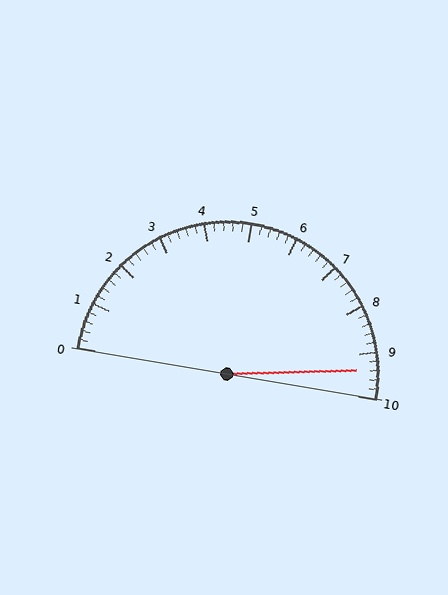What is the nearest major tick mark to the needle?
The nearest major tick mark is 9.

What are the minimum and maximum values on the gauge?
The gauge ranges from 0 to 10.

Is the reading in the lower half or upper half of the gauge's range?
The reading is in the upper half of the range (0 to 10).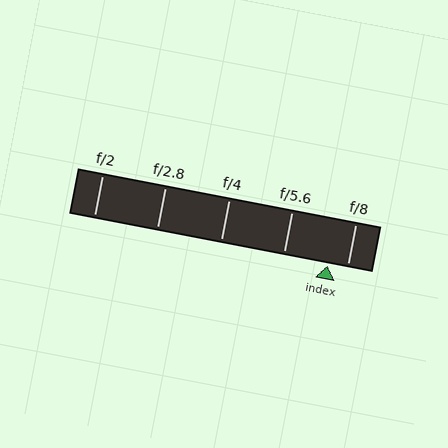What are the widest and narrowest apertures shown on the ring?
The widest aperture shown is f/2 and the narrowest is f/8.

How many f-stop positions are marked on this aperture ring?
There are 5 f-stop positions marked.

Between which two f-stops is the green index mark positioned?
The index mark is between f/5.6 and f/8.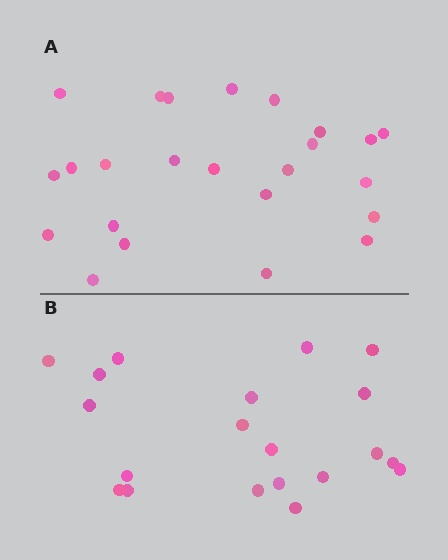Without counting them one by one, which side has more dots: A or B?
Region A (the top region) has more dots.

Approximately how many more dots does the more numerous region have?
Region A has about 4 more dots than region B.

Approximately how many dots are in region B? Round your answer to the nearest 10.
About 20 dots.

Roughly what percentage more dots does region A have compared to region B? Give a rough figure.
About 20% more.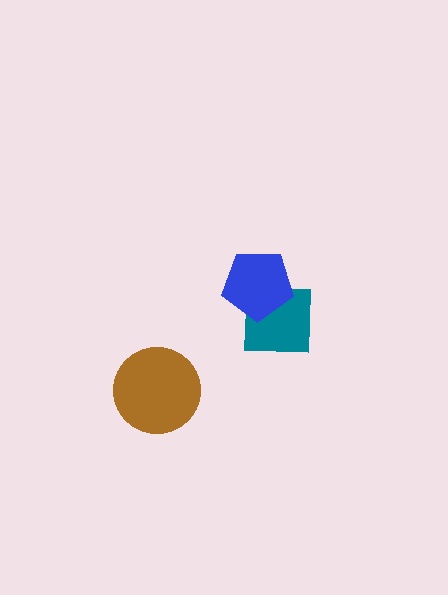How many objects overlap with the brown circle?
0 objects overlap with the brown circle.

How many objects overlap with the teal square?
1 object overlaps with the teal square.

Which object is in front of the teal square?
The blue pentagon is in front of the teal square.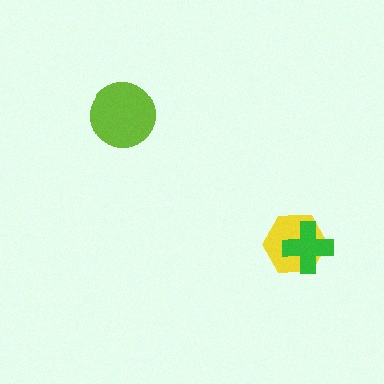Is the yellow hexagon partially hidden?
Yes, it is partially covered by another shape.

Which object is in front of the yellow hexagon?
The green cross is in front of the yellow hexagon.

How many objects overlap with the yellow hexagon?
1 object overlaps with the yellow hexagon.